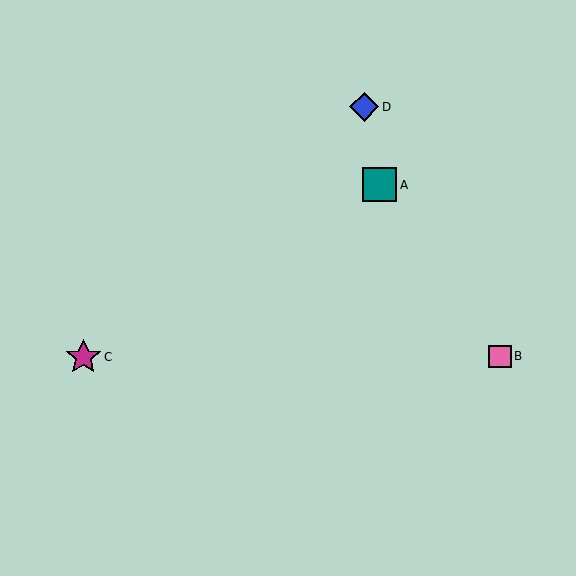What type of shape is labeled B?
Shape B is a pink square.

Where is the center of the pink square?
The center of the pink square is at (500, 356).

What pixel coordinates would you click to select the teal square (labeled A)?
Click at (380, 185) to select the teal square A.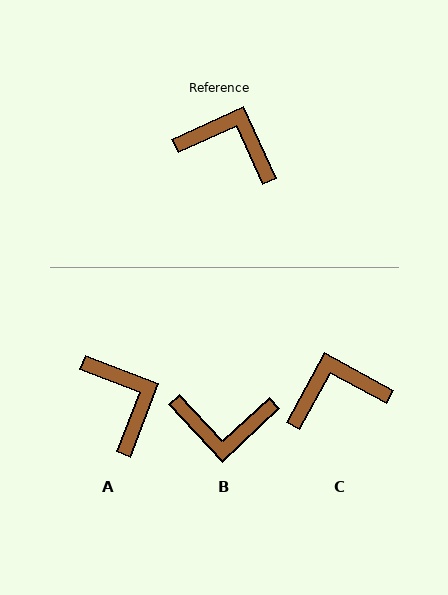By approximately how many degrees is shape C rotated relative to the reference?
Approximately 37 degrees counter-clockwise.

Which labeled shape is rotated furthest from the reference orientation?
B, about 161 degrees away.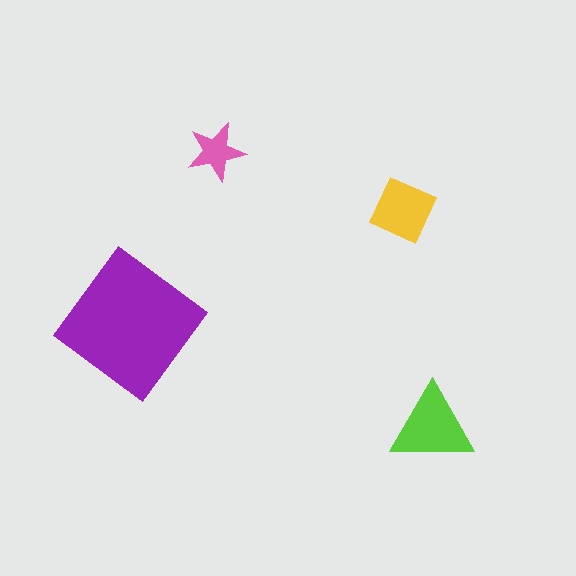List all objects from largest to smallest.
The purple diamond, the lime triangle, the yellow diamond, the pink star.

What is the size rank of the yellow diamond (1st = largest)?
3rd.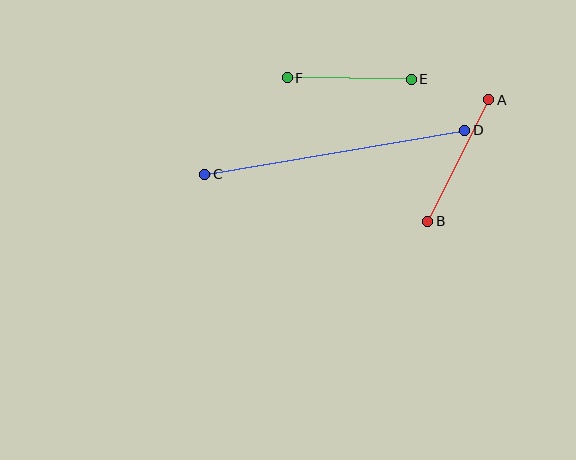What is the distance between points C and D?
The distance is approximately 263 pixels.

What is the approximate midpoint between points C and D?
The midpoint is at approximately (335, 152) pixels.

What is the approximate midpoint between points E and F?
The midpoint is at approximately (349, 78) pixels.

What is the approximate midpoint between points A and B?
The midpoint is at approximately (458, 161) pixels.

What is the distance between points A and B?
The distance is approximately 136 pixels.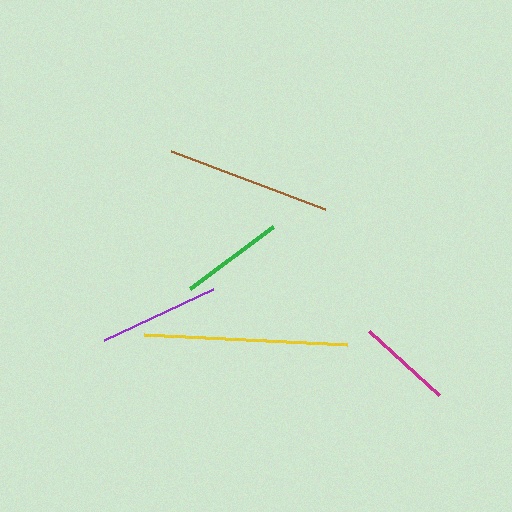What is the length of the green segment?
The green segment is approximately 104 pixels long.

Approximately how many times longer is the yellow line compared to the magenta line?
The yellow line is approximately 2.1 times the length of the magenta line.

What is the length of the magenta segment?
The magenta segment is approximately 96 pixels long.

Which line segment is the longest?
The yellow line is the longest at approximately 203 pixels.